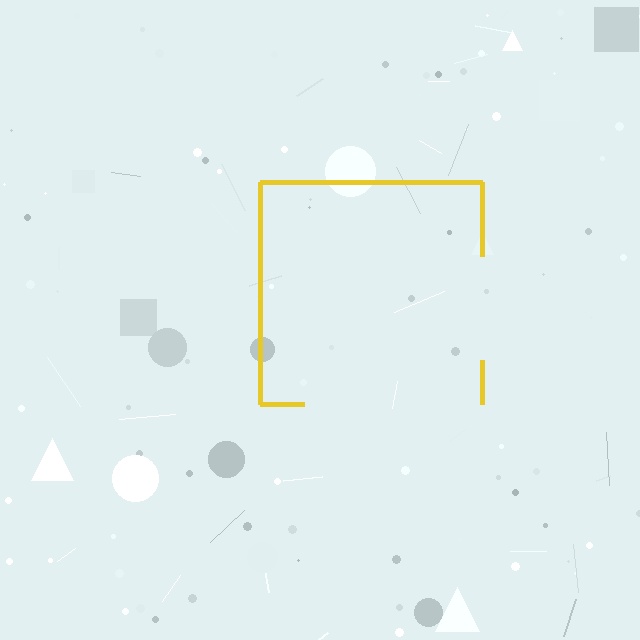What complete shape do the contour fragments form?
The contour fragments form a square.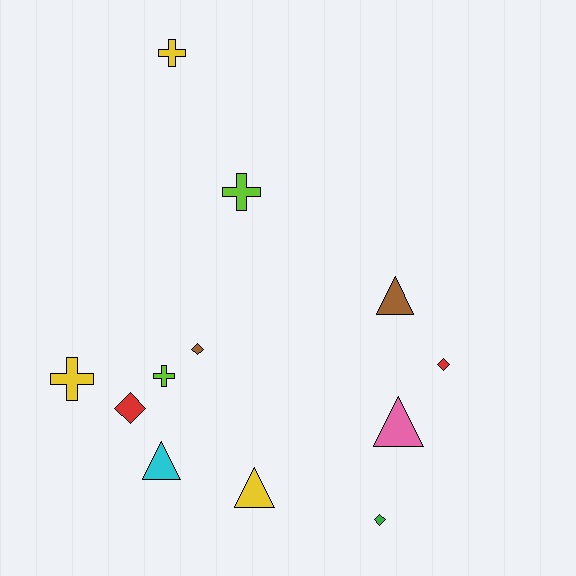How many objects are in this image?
There are 12 objects.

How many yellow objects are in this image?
There are 3 yellow objects.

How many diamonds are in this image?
There are 4 diamonds.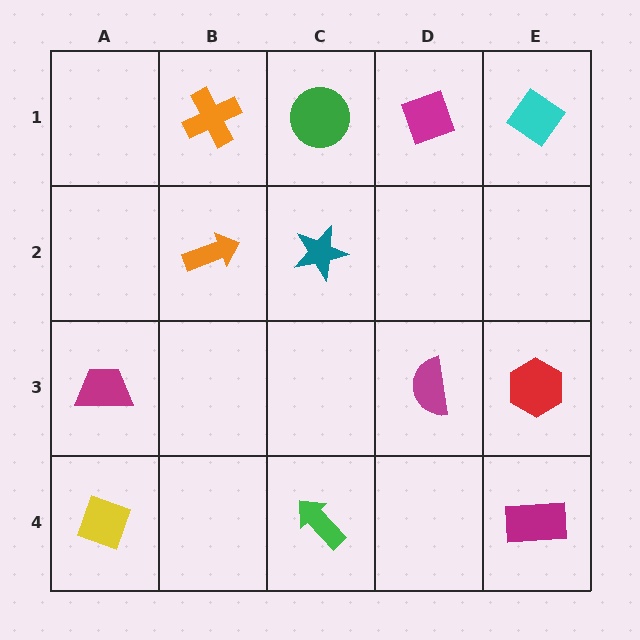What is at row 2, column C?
A teal star.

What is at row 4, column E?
A magenta rectangle.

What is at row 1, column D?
A magenta diamond.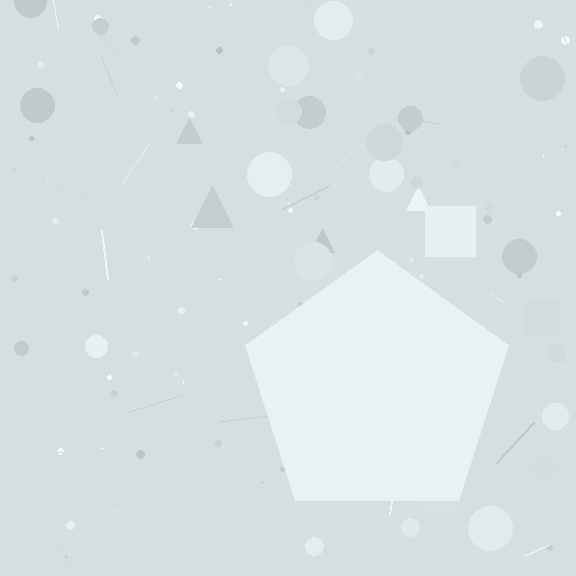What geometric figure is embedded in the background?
A pentagon is embedded in the background.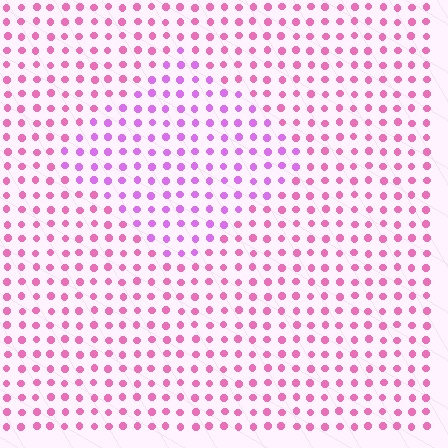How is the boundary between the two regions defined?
The boundary is defined purely by a slight shift in hue (about 32 degrees). Spacing, size, and orientation are identical on both sides.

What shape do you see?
I see a diamond.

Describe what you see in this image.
The image is filled with small pink elements in a uniform arrangement. A diamond-shaped region is visible where the elements are tinted to a slightly different hue, forming a subtle color boundary.